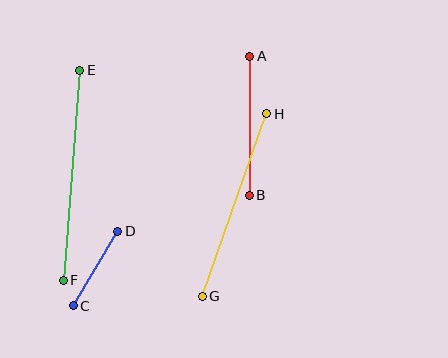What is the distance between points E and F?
The distance is approximately 210 pixels.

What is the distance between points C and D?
The distance is approximately 87 pixels.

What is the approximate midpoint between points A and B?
The midpoint is at approximately (250, 126) pixels.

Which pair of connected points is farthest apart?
Points E and F are farthest apart.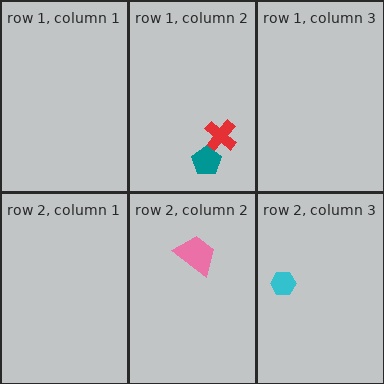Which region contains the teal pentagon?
The row 1, column 2 region.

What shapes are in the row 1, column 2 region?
The red cross, the teal pentagon.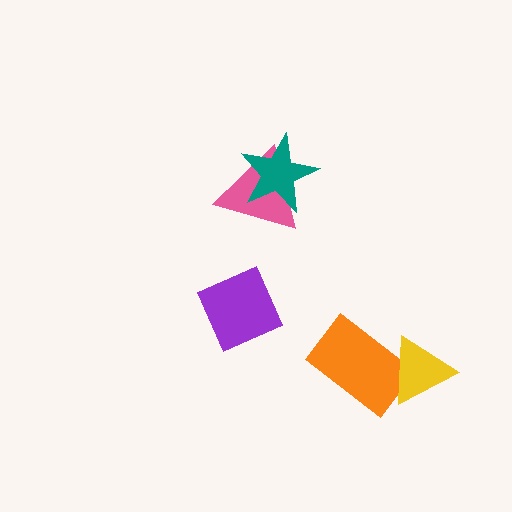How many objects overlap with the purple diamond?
0 objects overlap with the purple diamond.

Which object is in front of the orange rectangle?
The yellow triangle is in front of the orange rectangle.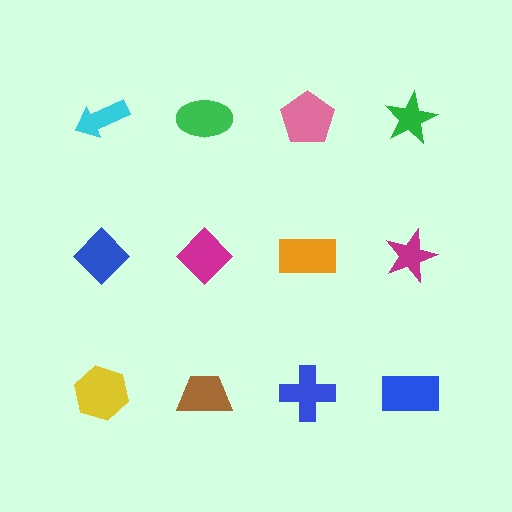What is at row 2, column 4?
A magenta star.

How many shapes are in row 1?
4 shapes.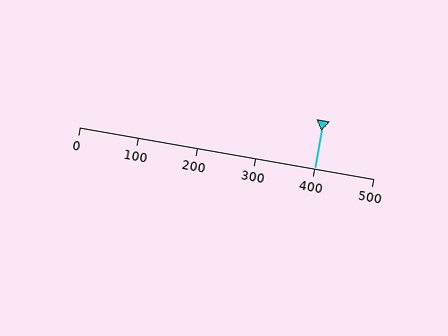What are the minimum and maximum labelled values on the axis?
The axis runs from 0 to 500.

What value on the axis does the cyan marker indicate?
The marker indicates approximately 400.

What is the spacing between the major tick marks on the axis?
The major ticks are spaced 100 apart.